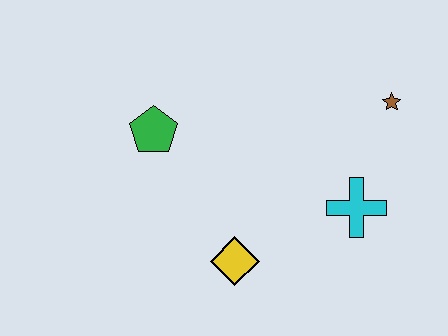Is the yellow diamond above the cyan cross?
No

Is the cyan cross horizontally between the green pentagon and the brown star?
Yes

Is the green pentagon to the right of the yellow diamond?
No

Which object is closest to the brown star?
The cyan cross is closest to the brown star.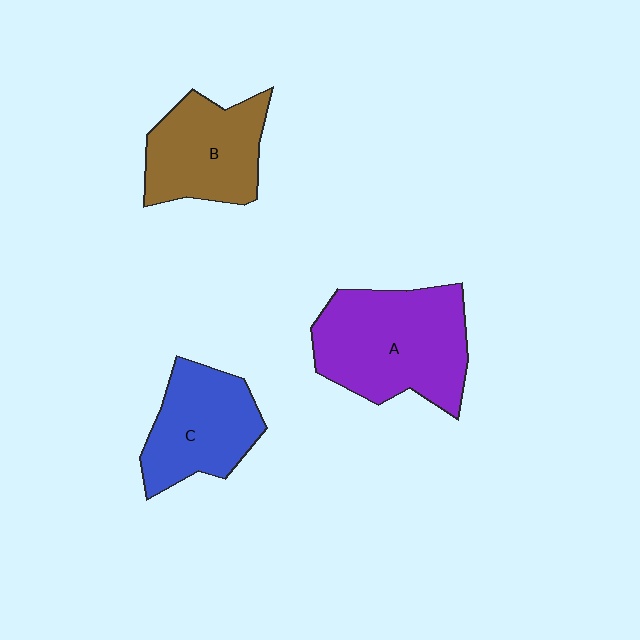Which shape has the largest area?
Shape A (purple).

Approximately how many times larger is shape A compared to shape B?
Approximately 1.4 times.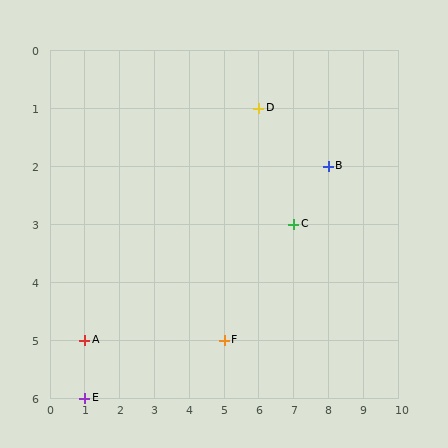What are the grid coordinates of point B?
Point B is at grid coordinates (8, 2).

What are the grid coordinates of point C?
Point C is at grid coordinates (7, 3).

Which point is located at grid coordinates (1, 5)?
Point A is at (1, 5).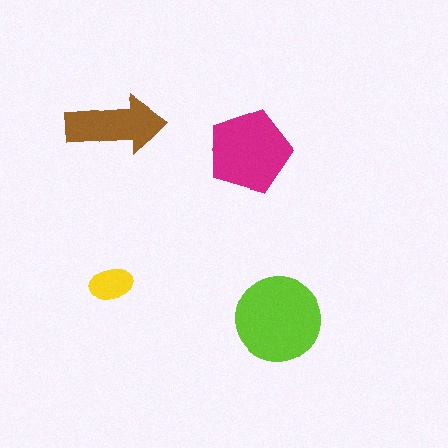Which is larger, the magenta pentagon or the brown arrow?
The magenta pentagon.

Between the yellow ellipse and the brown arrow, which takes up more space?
The brown arrow.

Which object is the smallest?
The yellow ellipse.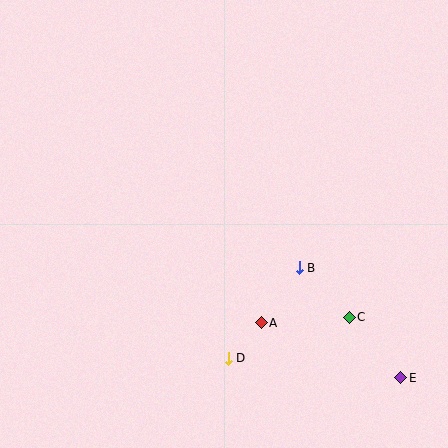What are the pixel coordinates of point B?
Point B is at (299, 268).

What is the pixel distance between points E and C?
The distance between E and C is 79 pixels.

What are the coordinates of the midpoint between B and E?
The midpoint between B and E is at (350, 323).